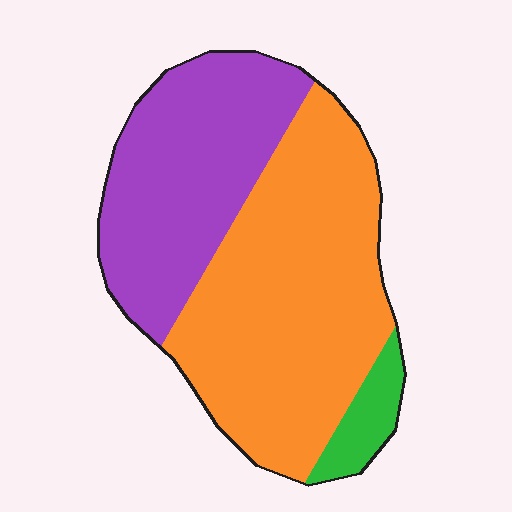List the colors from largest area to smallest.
From largest to smallest: orange, purple, green.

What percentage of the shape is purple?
Purple covers around 35% of the shape.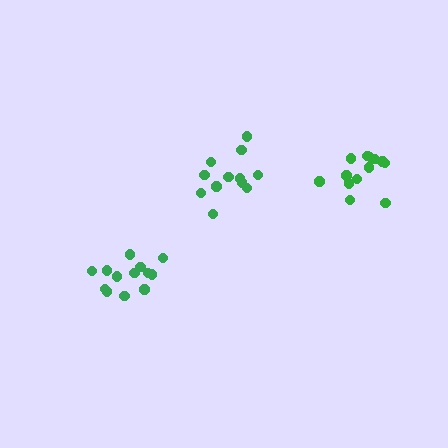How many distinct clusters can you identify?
There are 3 distinct clusters.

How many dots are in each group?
Group 1: 12 dots, Group 2: 13 dots, Group 3: 13 dots (38 total).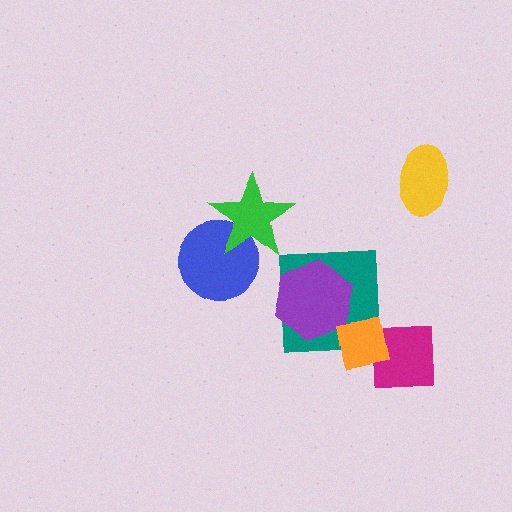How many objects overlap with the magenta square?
1 object overlaps with the magenta square.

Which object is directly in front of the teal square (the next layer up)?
The purple hexagon is directly in front of the teal square.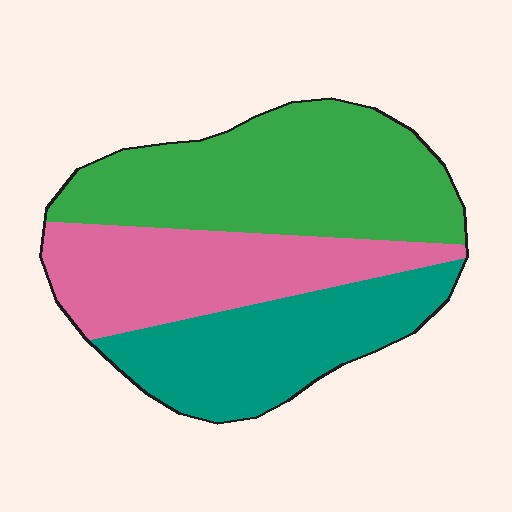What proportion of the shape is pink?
Pink covers roughly 30% of the shape.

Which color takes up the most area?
Green, at roughly 40%.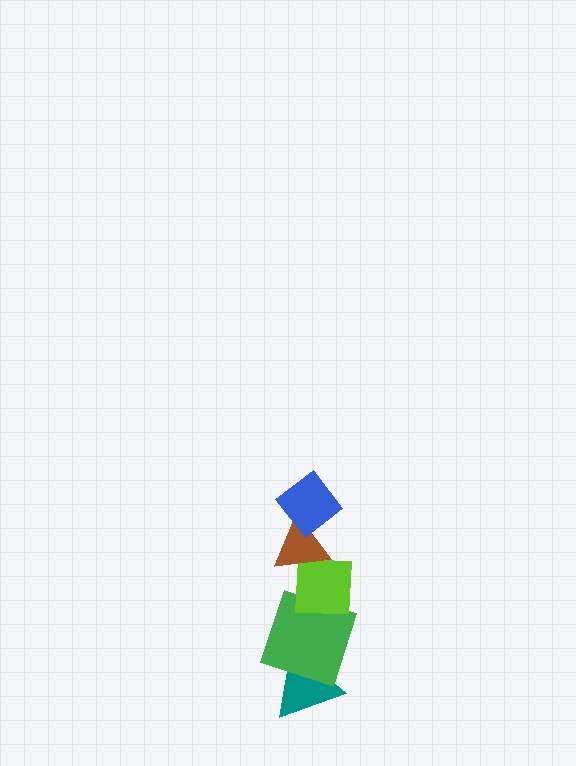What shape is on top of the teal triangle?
The green square is on top of the teal triangle.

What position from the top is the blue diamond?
The blue diamond is 1st from the top.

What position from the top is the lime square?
The lime square is 3rd from the top.